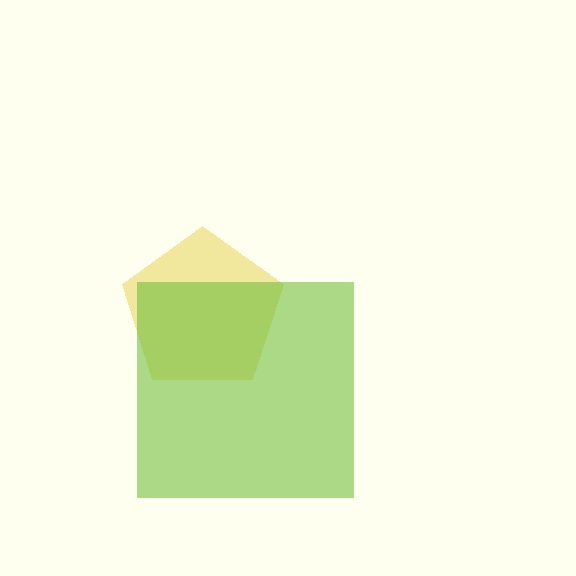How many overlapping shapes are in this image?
There are 2 overlapping shapes in the image.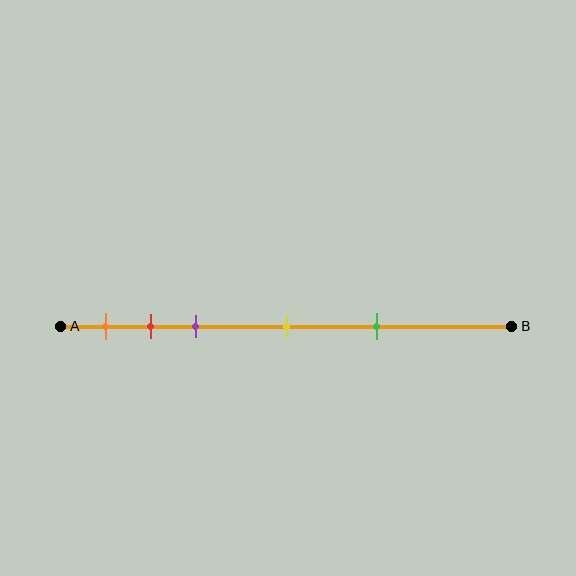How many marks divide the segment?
There are 5 marks dividing the segment.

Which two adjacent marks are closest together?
The red and purple marks are the closest adjacent pair.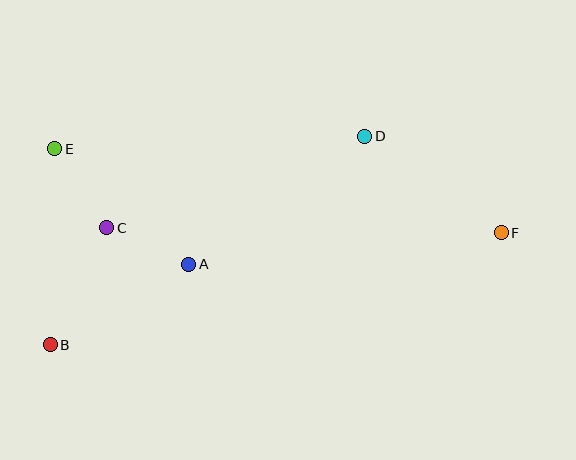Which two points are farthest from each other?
Points B and F are farthest from each other.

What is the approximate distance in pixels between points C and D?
The distance between C and D is approximately 273 pixels.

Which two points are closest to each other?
Points A and C are closest to each other.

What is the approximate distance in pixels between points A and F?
The distance between A and F is approximately 314 pixels.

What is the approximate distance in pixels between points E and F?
The distance between E and F is approximately 455 pixels.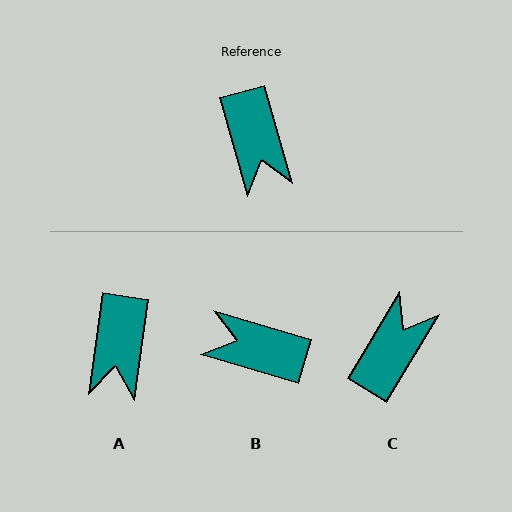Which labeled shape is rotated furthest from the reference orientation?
C, about 133 degrees away.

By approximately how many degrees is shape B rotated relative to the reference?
Approximately 122 degrees clockwise.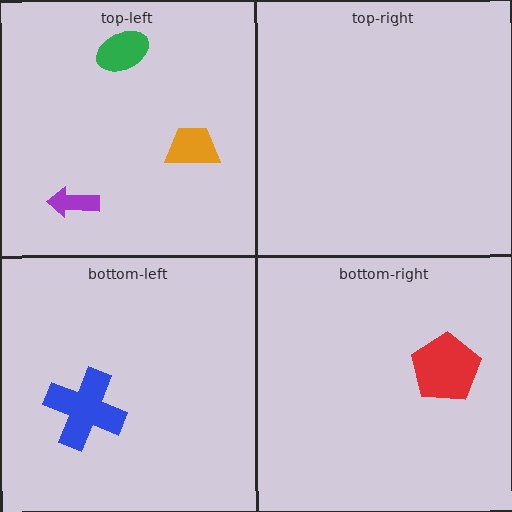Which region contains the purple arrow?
The top-left region.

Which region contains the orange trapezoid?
The top-left region.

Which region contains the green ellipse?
The top-left region.